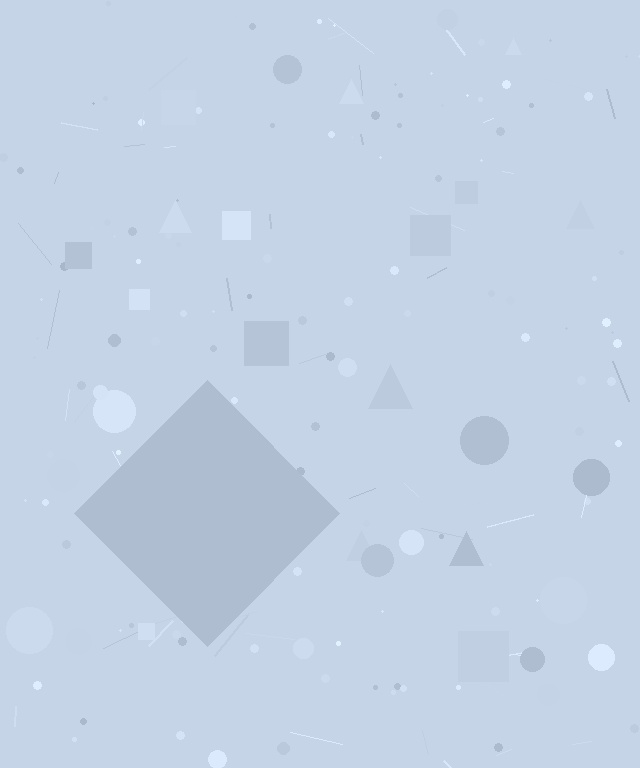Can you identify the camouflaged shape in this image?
The camouflaged shape is a diamond.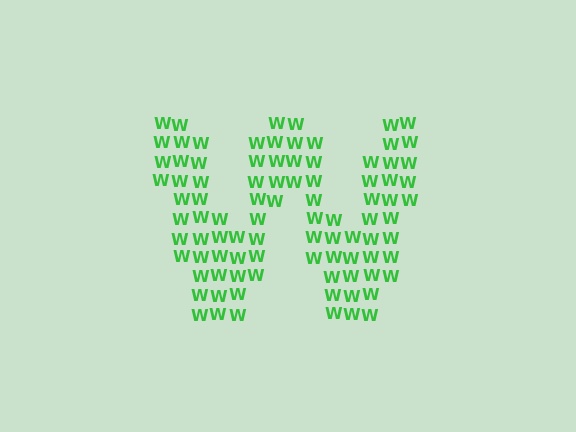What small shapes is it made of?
It is made of small letter W's.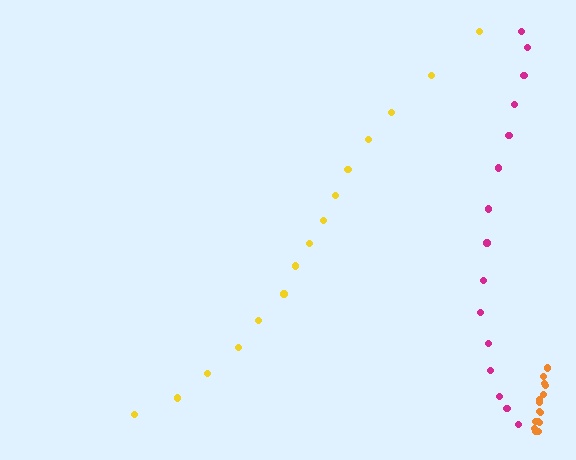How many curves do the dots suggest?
There are 3 distinct paths.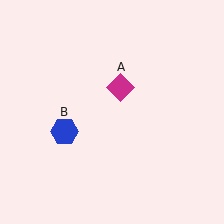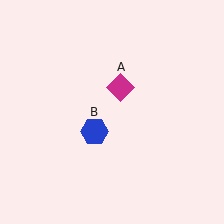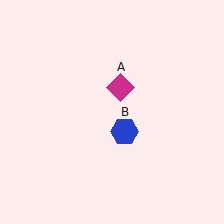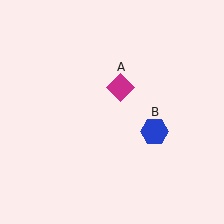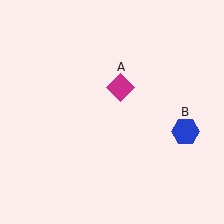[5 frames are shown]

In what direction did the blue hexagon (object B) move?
The blue hexagon (object B) moved right.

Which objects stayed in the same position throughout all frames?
Magenta diamond (object A) remained stationary.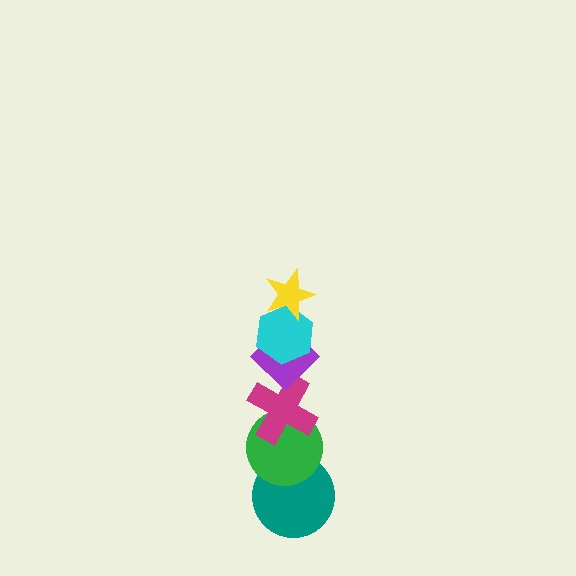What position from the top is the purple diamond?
The purple diamond is 3rd from the top.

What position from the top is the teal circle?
The teal circle is 6th from the top.